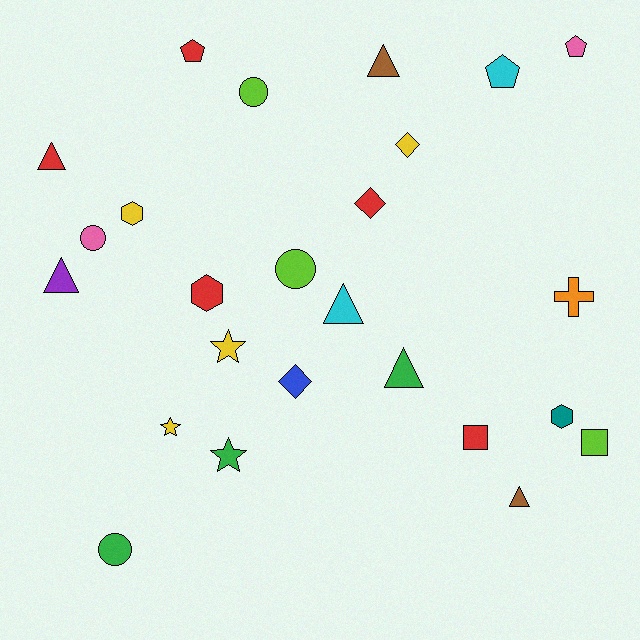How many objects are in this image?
There are 25 objects.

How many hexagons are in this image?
There are 3 hexagons.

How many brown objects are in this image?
There are 2 brown objects.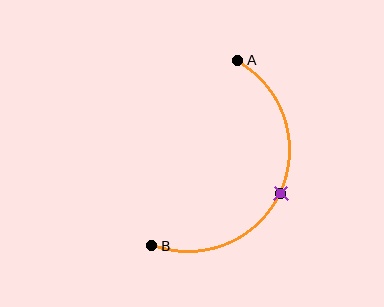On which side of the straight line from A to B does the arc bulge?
The arc bulges to the right of the straight line connecting A and B.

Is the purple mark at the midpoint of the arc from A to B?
Yes. The purple mark lies on the arc at equal arc-length from both A and B — it is the arc midpoint.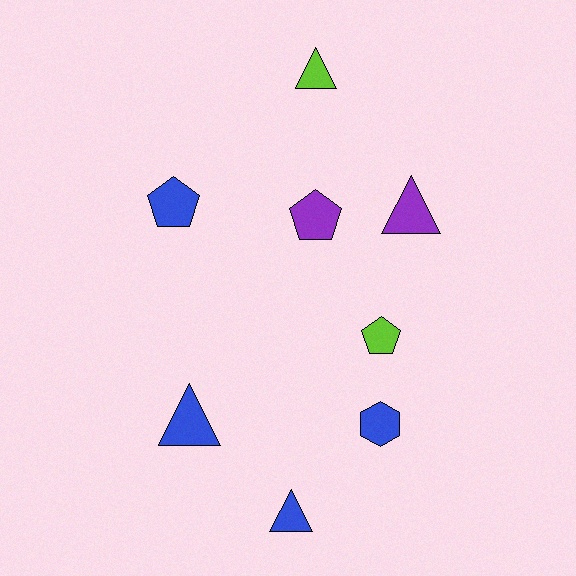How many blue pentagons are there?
There is 1 blue pentagon.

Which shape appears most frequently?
Triangle, with 4 objects.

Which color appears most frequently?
Blue, with 4 objects.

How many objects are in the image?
There are 8 objects.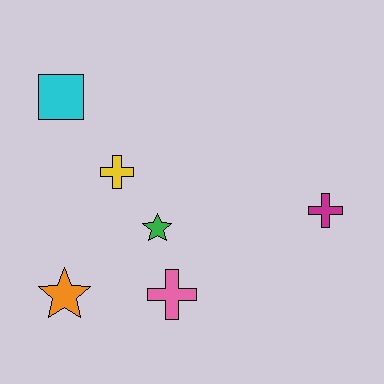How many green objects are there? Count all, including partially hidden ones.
There is 1 green object.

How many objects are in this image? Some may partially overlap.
There are 6 objects.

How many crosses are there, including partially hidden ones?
There are 3 crosses.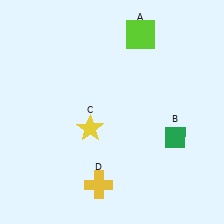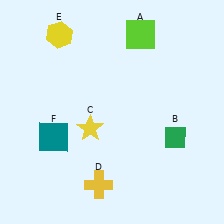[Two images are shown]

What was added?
A yellow hexagon (E), a teal square (F) were added in Image 2.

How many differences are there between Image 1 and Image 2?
There are 2 differences between the two images.